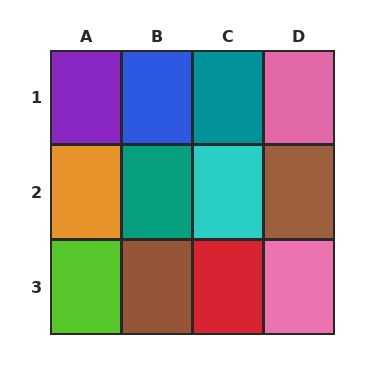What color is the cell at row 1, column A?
Purple.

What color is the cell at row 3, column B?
Brown.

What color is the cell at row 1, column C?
Teal.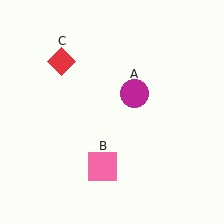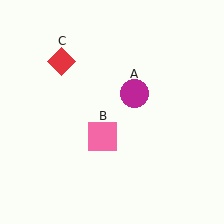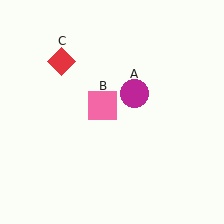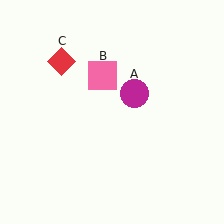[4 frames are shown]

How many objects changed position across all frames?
1 object changed position: pink square (object B).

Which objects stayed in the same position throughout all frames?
Magenta circle (object A) and red diamond (object C) remained stationary.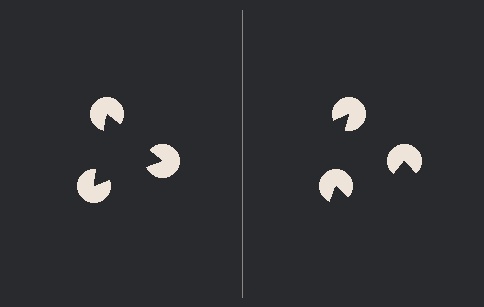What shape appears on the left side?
An illusory triangle.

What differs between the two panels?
The pac-man discs are positioned identically on both sides; only the wedge orientations differ. On the left they align to a triangle; on the right they are misaligned.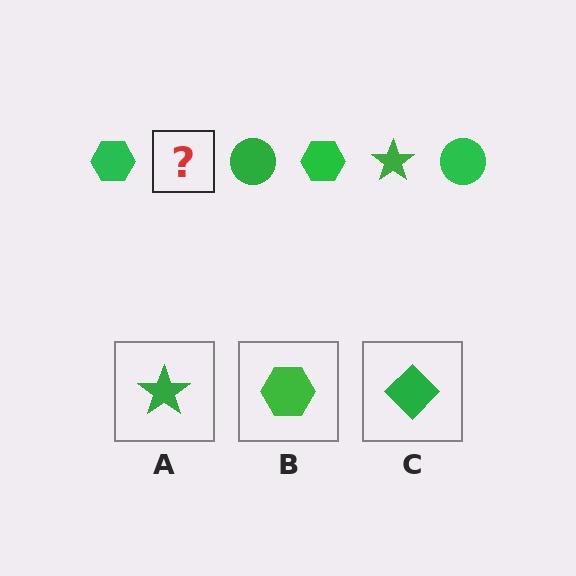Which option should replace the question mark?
Option A.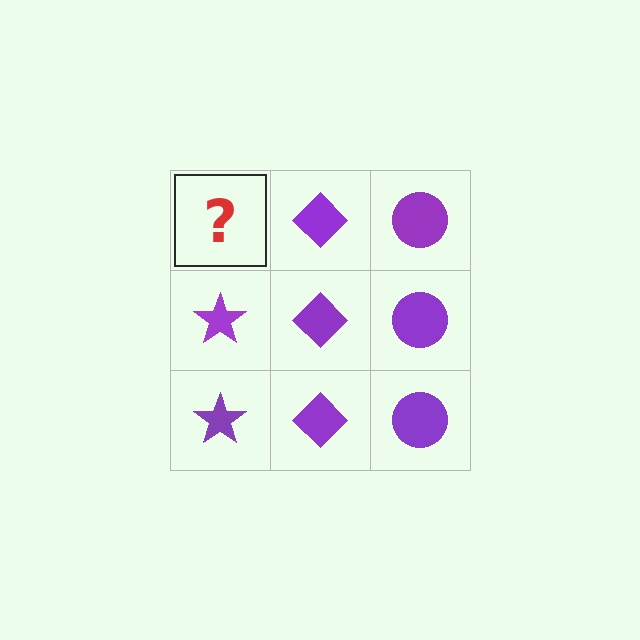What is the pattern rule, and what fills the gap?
The rule is that each column has a consistent shape. The gap should be filled with a purple star.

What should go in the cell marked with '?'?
The missing cell should contain a purple star.